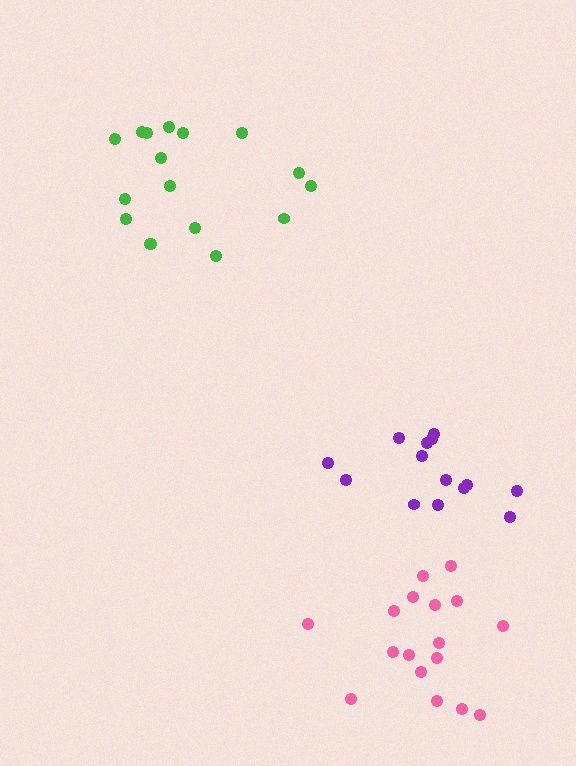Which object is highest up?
The green cluster is topmost.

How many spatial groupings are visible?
There are 3 spatial groupings.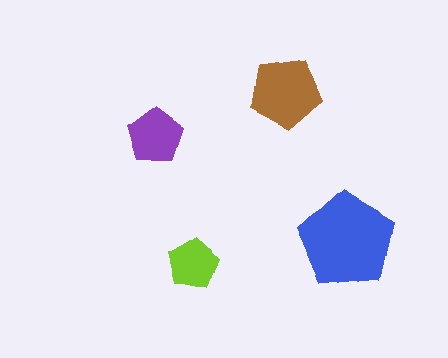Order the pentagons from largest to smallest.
the blue one, the brown one, the purple one, the lime one.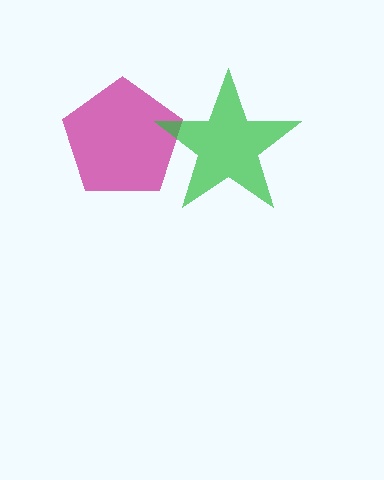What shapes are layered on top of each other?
The layered shapes are: a magenta pentagon, a green star.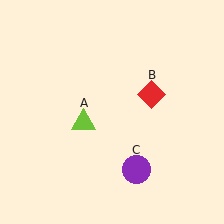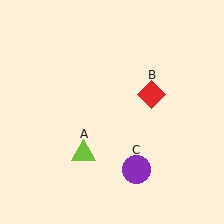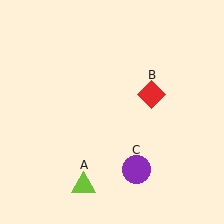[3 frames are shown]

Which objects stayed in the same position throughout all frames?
Red diamond (object B) and purple circle (object C) remained stationary.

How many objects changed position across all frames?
1 object changed position: lime triangle (object A).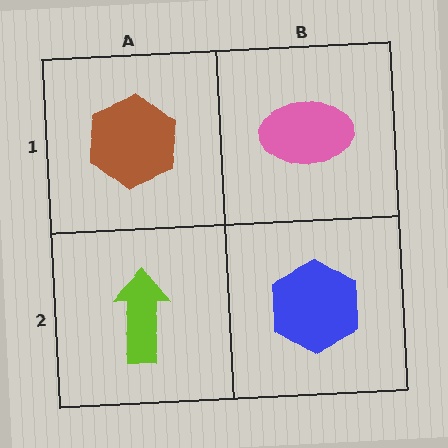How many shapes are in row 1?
2 shapes.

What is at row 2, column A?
A lime arrow.